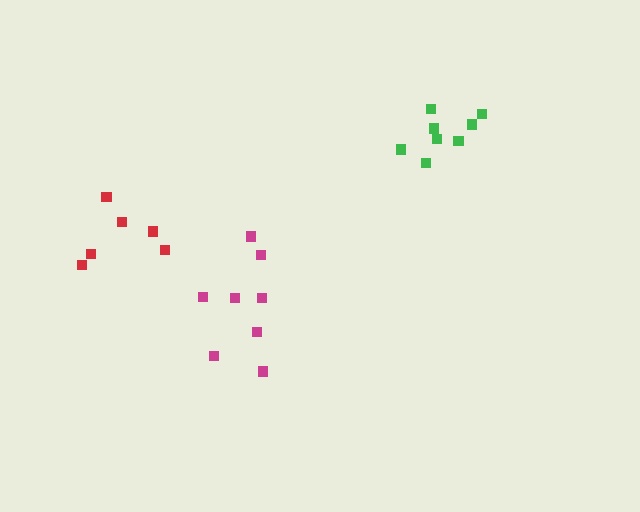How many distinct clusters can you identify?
There are 3 distinct clusters.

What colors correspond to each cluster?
The clusters are colored: green, magenta, red.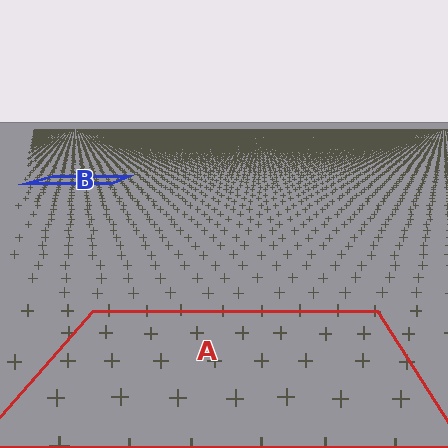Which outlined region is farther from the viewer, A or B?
Region B is farther from the viewer — the texture elements inside it appear smaller and more densely packed.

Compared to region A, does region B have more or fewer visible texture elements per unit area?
Region B has more texture elements per unit area — they are packed more densely because it is farther away.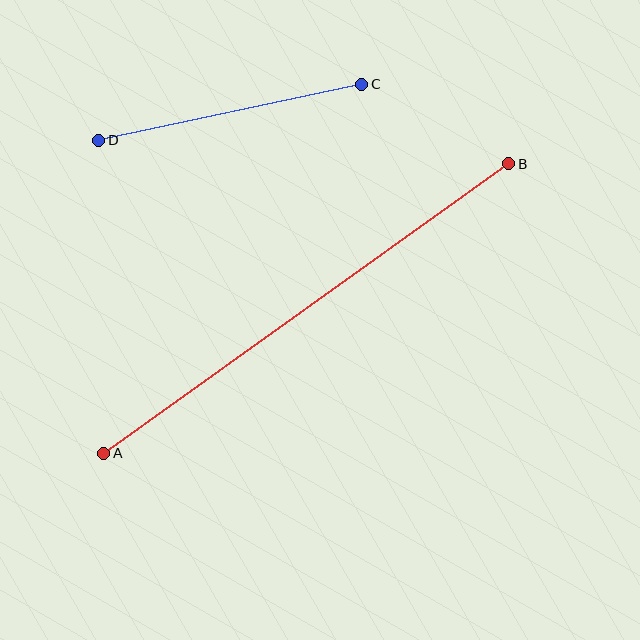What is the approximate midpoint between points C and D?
The midpoint is at approximately (230, 112) pixels.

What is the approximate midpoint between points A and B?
The midpoint is at approximately (306, 308) pixels.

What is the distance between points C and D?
The distance is approximately 268 pixels.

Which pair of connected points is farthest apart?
Points A and B are farthest apart.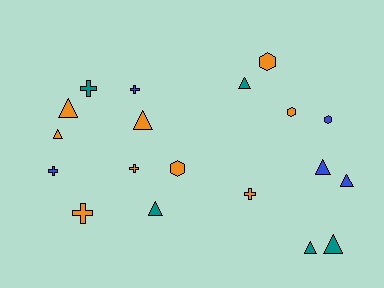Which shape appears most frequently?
Triangle, with 9 objects.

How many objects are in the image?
There are 19 objects.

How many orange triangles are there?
There are 3 orange triangles.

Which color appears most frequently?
Orange, with 9 objects.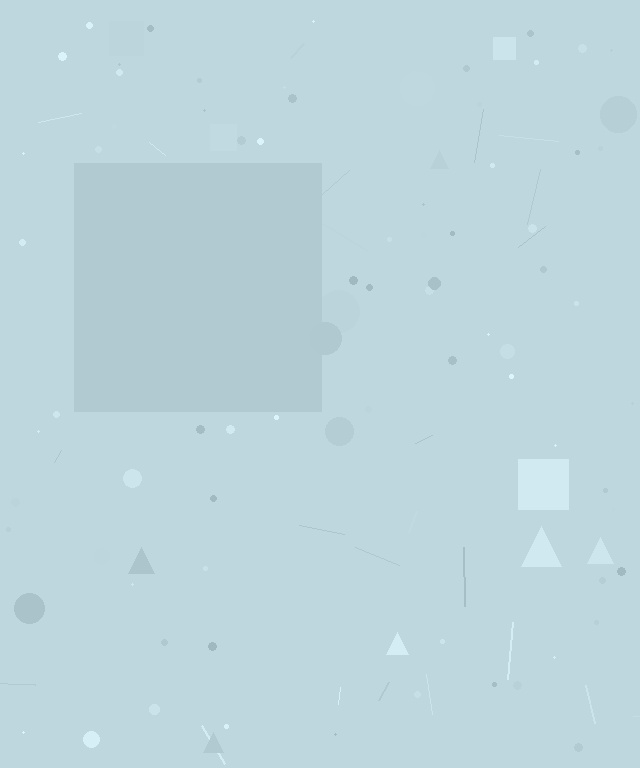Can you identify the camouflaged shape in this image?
The camouflaged shape is a square.